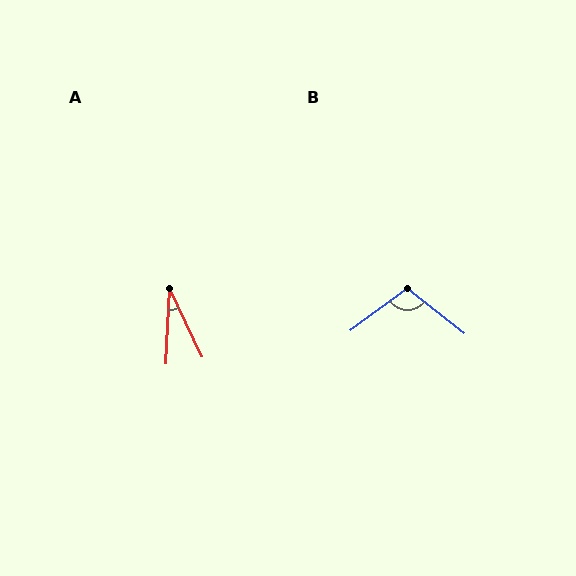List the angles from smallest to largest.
A (29°), B (105°).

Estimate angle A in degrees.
Approximately 29 degrees.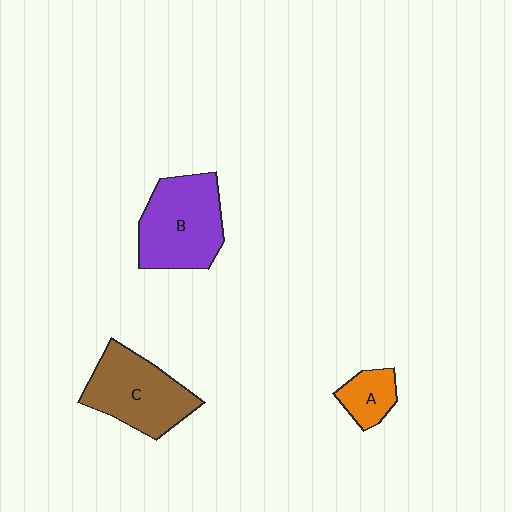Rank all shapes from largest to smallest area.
From largest to smallest: B (purple), C (brown), A (orange).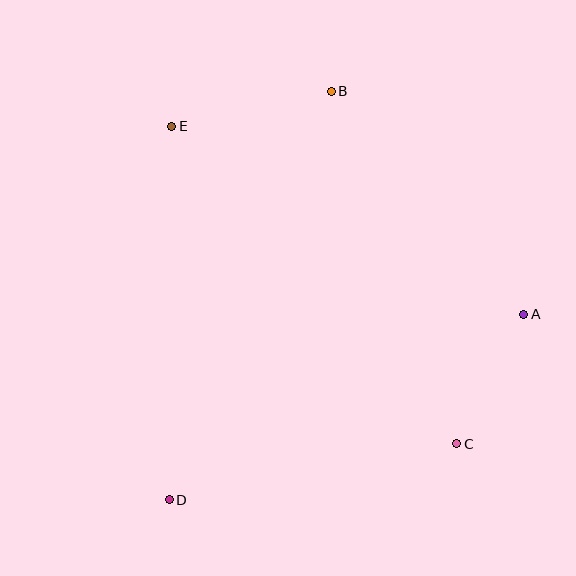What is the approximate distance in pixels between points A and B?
The distance between A and B is approximately 294 pixels.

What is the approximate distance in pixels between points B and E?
The distance between B and E is approximately 163 pixels.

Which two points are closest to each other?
Points A and C are closest to each other.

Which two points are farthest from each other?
Points B and D are farthest from each other.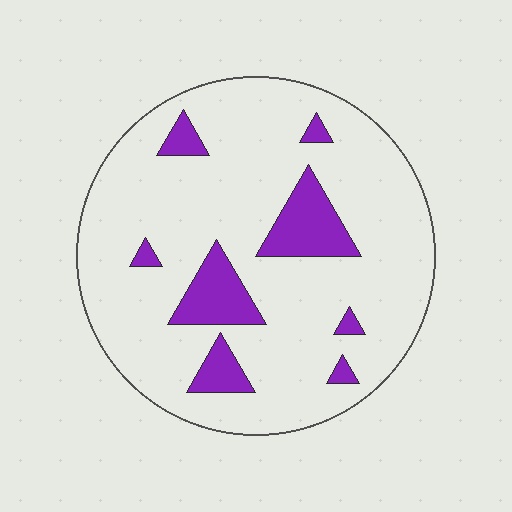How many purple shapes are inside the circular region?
8.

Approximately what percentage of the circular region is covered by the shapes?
Approximately 15%.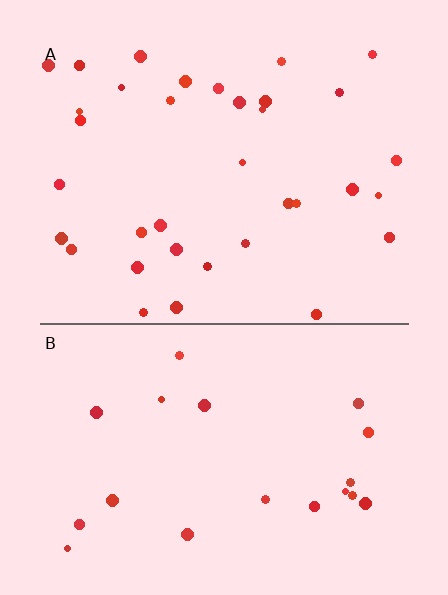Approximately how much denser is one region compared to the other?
Approximately 1.7× — region A over region B.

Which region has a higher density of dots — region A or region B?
A (the top).